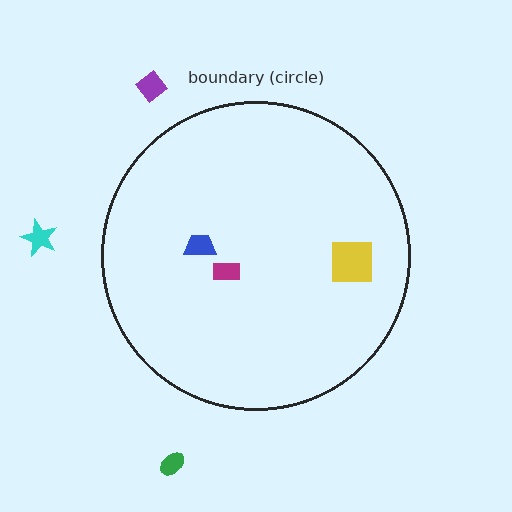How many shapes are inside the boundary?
3 inside, 3 outside.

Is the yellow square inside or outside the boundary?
Inside.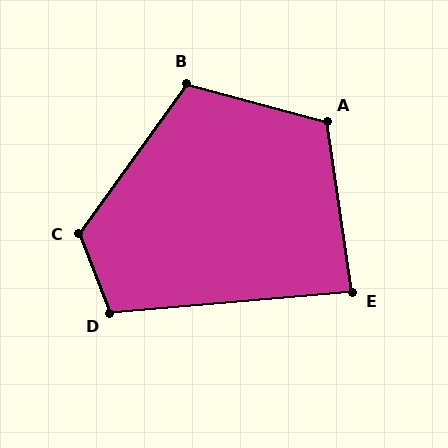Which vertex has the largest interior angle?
C, at approximately 123 degrees.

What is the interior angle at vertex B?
Approximately 110 degrees (obtuse).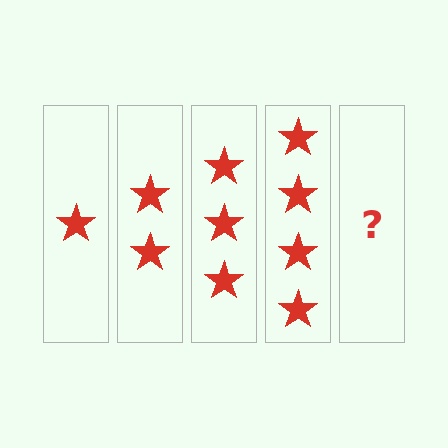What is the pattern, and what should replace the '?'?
The pattern is that each step adds one more star. The '?' should be 5 stars.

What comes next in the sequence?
The next element should be 5 stars.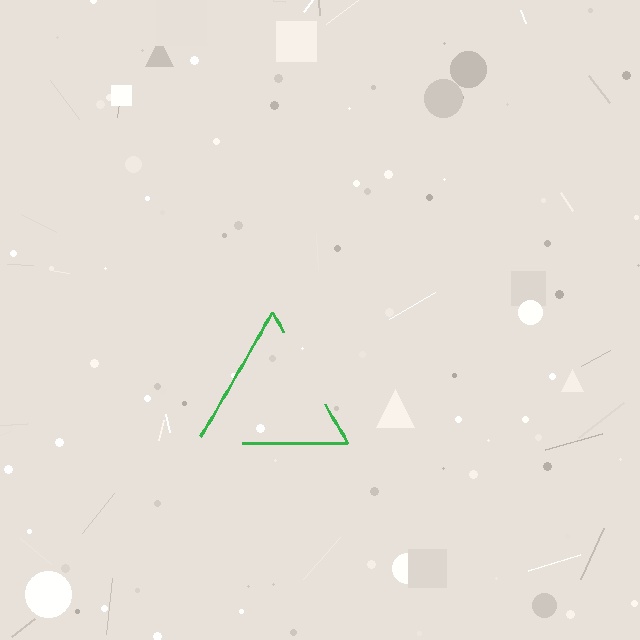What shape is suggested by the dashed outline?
The dashed outline suggests a triangle.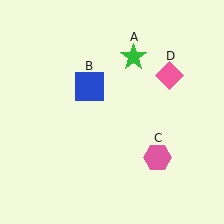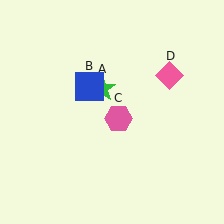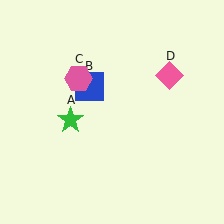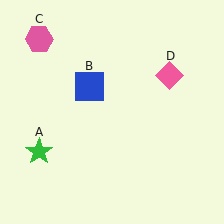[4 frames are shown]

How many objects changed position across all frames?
2 objects changed position: green star (object A), pink hexagon (object C).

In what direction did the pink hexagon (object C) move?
The pink hexagon (object C) moved up and to the left.